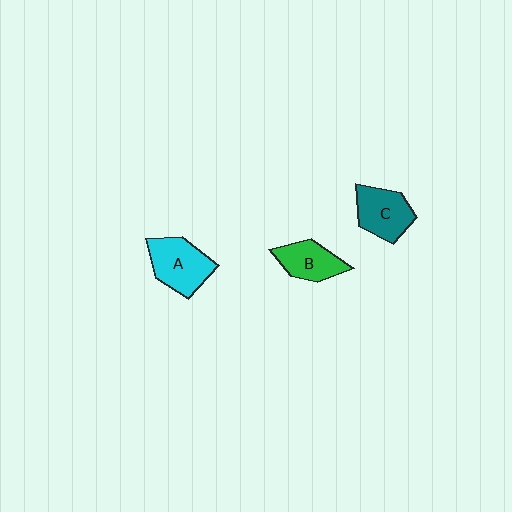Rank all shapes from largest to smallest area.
From largest to smallest: A (cyan), C (teal), B (green).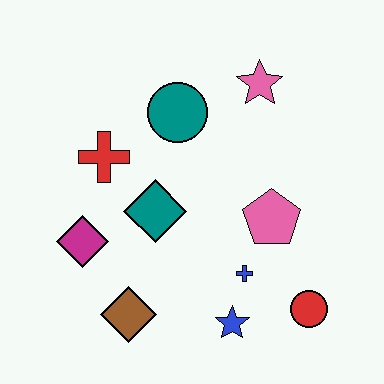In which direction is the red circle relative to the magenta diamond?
The red circle is to the right of the magenta diamond.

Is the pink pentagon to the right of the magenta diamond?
Yes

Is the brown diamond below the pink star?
Yes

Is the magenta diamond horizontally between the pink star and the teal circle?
No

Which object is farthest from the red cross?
The red circle is farthest from the red cross.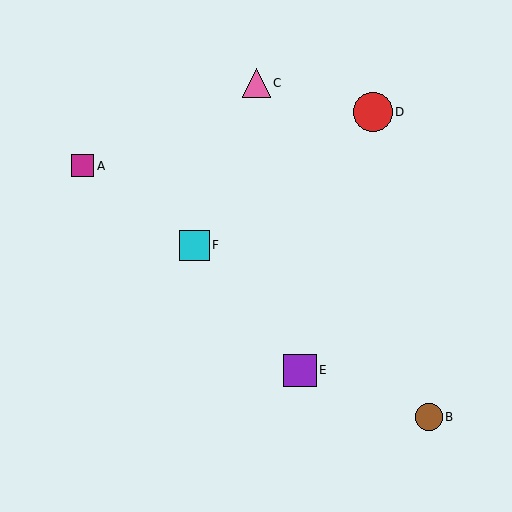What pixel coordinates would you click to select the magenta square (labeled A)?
Click at (83, 166) to select the magenta square A.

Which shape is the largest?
The red circle (labeled D) is the largest.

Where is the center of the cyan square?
The center of the cyan square is at (194, 245).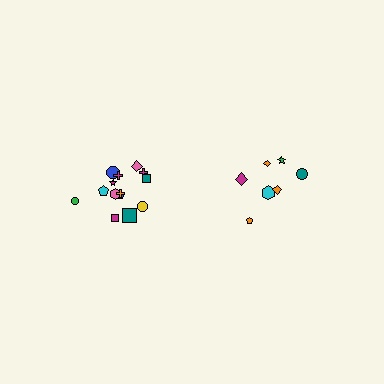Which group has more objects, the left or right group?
The left group.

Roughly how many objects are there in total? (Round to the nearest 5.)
Roughly 20 objects in total.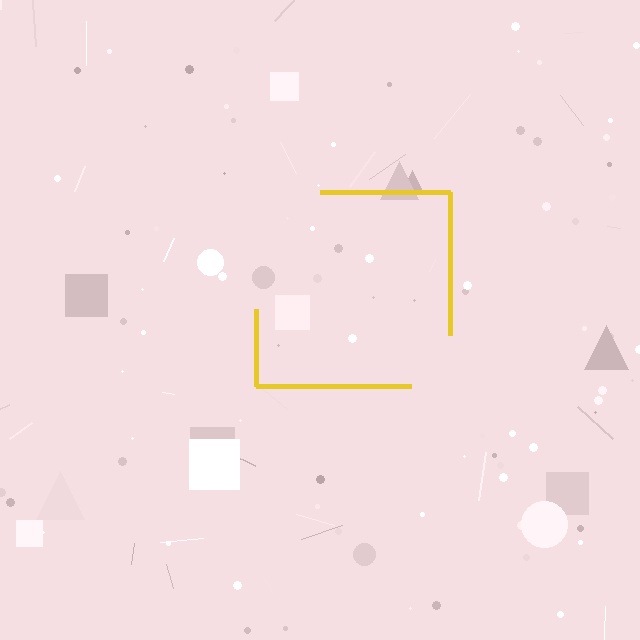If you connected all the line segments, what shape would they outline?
They would outline a square.